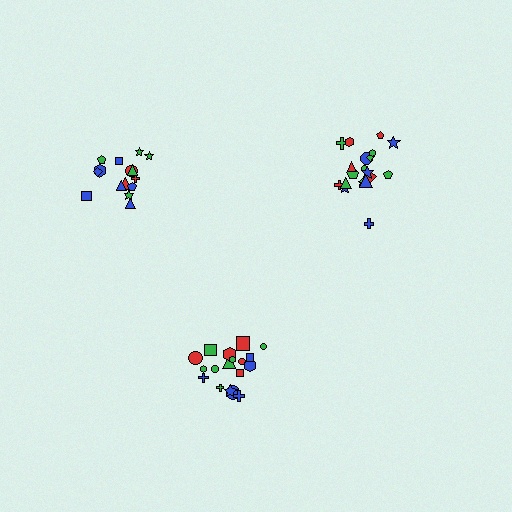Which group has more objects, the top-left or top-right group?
The top-right group.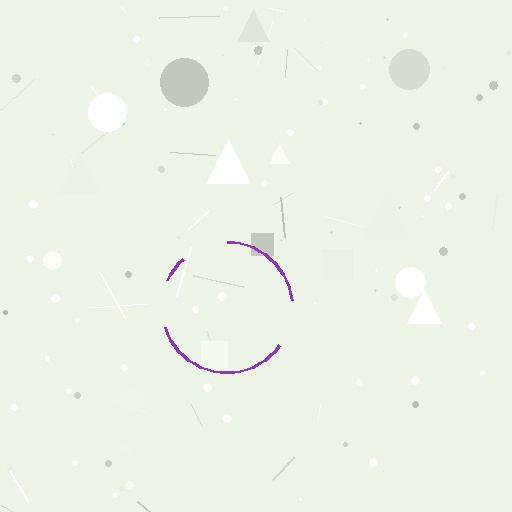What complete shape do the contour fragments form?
The contour fragments form a circle.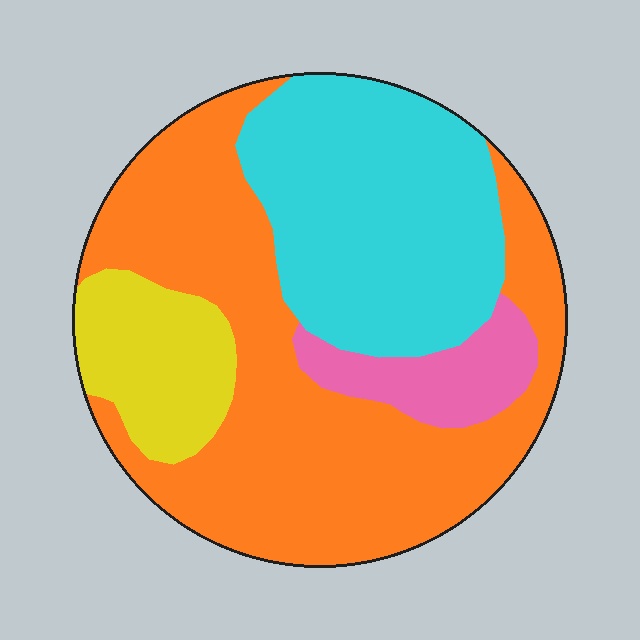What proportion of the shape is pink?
Pink takes up about one tenth (1/10) of the shape.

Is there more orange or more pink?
Orange.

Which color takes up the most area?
Orange, at roughly 50%.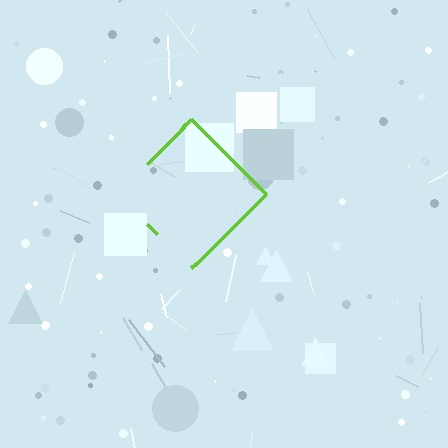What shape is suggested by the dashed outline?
The dashed outline suggests a diamond.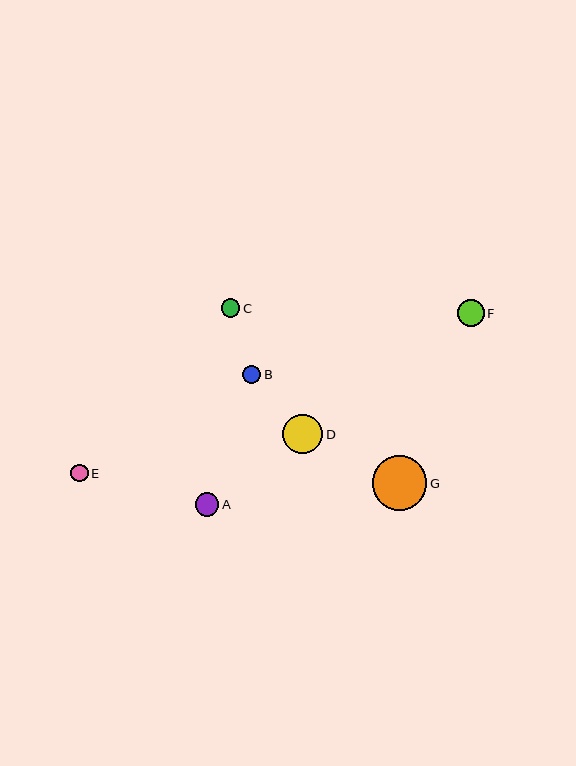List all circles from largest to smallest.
From largest to smallest: G, D, F, A, C, B, E.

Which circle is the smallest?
Circle E is the smallest with a size of approximately 18 pixels.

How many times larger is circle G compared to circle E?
Circle G is approximately 3.1 times the size of circle E.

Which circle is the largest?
Circle G is the largest with a size of approximately 55 pixels.